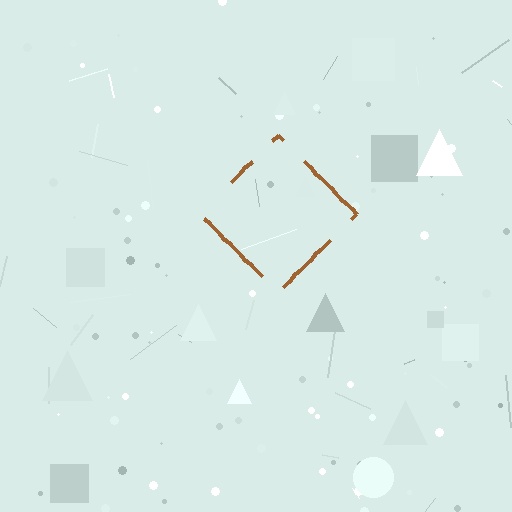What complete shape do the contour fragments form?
The contour fragments form a diamond.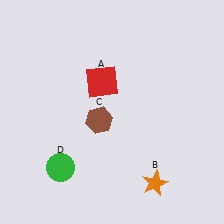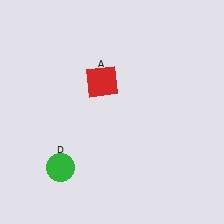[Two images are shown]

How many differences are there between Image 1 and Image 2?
There are 2 differences between the two images.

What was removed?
The orange star (B), the brown hexagon (C) were removed in Image 2.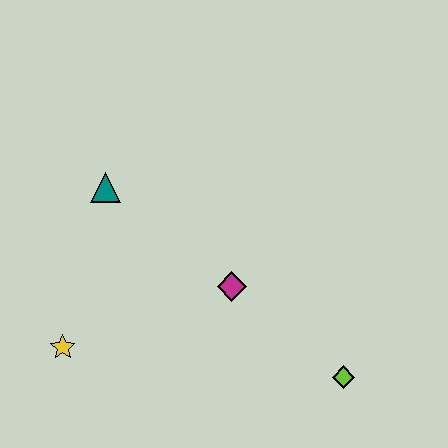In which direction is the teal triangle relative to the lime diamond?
The teal triangle is to the left of the lime diamond.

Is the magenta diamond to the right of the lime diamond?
No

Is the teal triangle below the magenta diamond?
No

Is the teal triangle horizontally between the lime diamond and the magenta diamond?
No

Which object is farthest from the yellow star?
The lime diamond is farthest from the yellow star.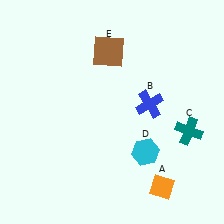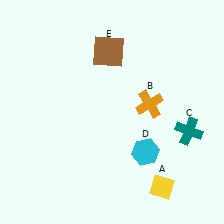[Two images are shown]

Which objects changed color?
A changed from orange to yellow. B changed from blue to orange.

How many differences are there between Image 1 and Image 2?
There are 2 differences between the two images.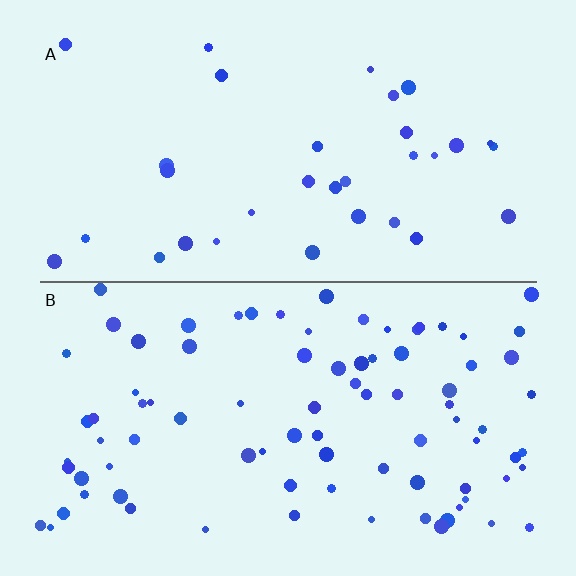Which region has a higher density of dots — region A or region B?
B (the bottom).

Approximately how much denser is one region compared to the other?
Approximately 2.6× — region B over region A.